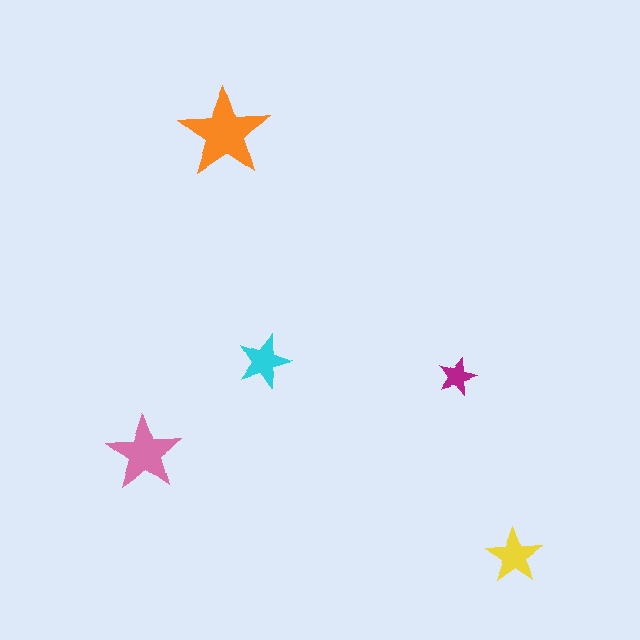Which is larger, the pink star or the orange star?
The orange one.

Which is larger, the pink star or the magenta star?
The pink one.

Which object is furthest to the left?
The pink star is leftmost.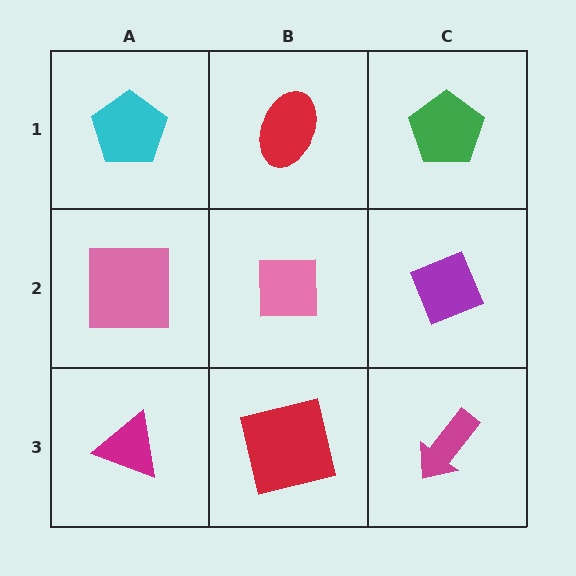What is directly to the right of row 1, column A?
A red ellipse.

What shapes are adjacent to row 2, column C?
A green pentagon (row 1, column C), a magenta arrow (row 3, column C), a pink square (row 2, column B).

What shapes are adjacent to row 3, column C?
A purple diamond (row 2, column C), a red square (row 3, column B).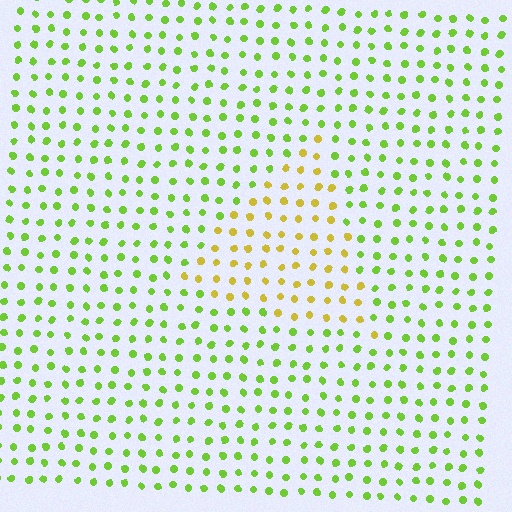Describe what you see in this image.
The image is filled with small lime elements in a uniform arrangement. A triangle-shaped region is visible where the elements are tinted to a slightly different hue, forming a subtle color boundary.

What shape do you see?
I see a triangle.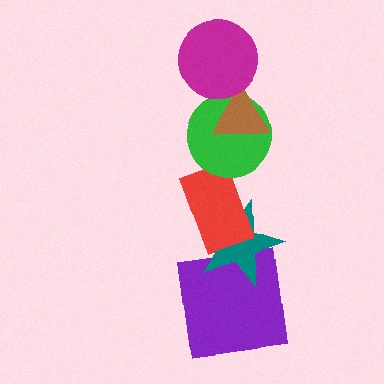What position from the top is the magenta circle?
The magenta circle is 1st from the top.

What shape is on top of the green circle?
The brown triangle is on top of the green circle.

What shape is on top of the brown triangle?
The magenta circle is on top of the brown triangle.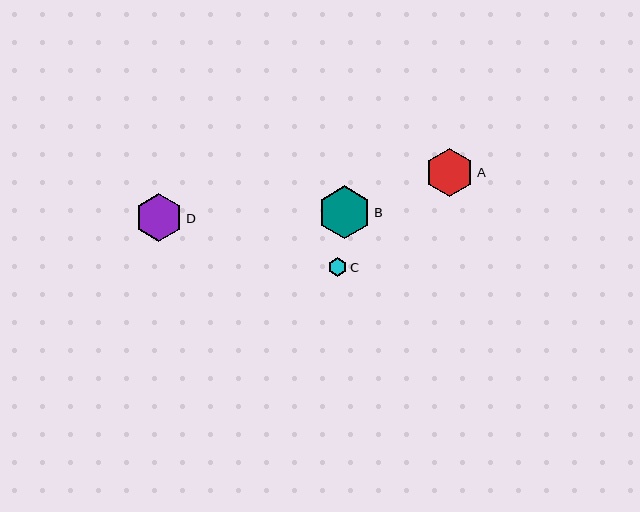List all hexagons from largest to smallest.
From largest to smallest: B, D, A, C.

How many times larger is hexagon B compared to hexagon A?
Hexagon B is approximately 1.1 times the size of hexagon A.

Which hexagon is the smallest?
Hexagon C is the smallest with a size of approximately 19 pixels.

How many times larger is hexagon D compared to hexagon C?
Hexagon D is approximately 2.6 times the size of hexagon C.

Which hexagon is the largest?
Hexagon B is the largest with a size of approximately 53 pixels.